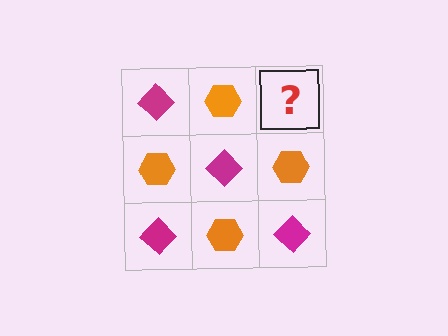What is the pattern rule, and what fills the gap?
The rule is that it alternates magenta diamond and orange hexagon in a checkerboard pattern. The gap should be filled with a magenta diamond.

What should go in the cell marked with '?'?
The missing cell should contain a magenta diamond.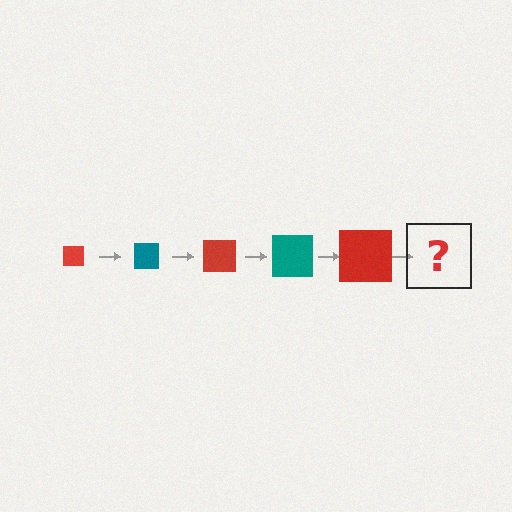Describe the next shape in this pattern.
It should be a teal square, larger than the previous one.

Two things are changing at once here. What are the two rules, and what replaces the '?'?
The two rules are that the square grows larger each step and the color cycles through red and teal. The '?' should be a teal square, larger than the previous one.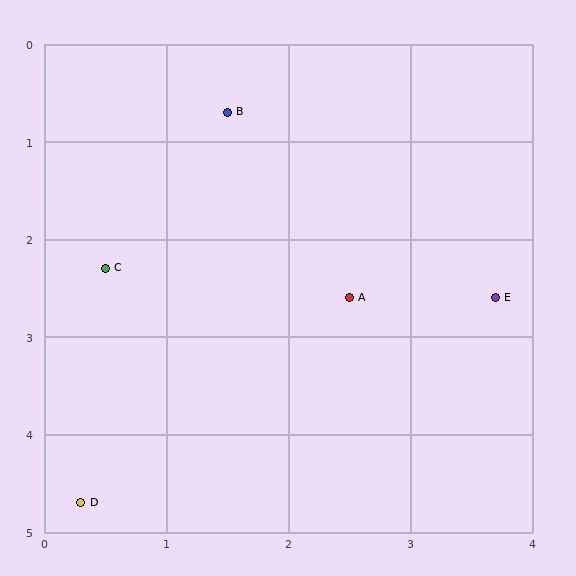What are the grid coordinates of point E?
Point E is at approximately (3.7, 2.6).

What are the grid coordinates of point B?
Point B is at approximately (1.5, 0.7).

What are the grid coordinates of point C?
Point C is at approximately (0.5, 2.3).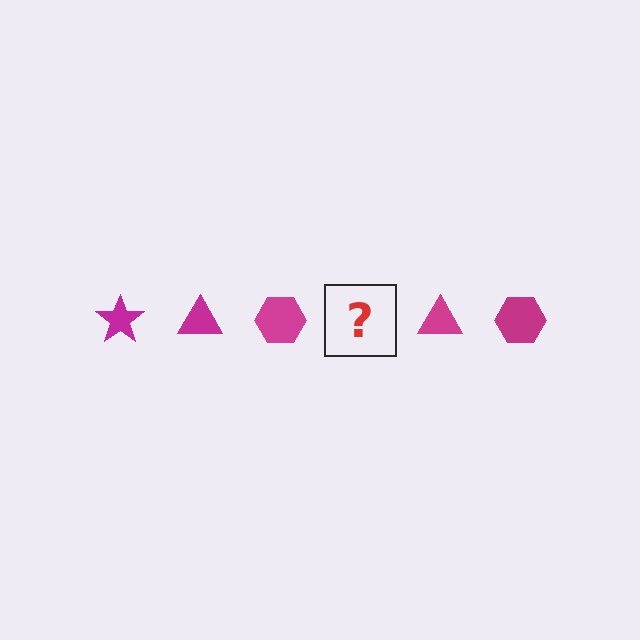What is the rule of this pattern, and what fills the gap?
The rule is that the pattern cycles through star, triangle, hexagon shapes in magenta. The gap should be filled with a magenta star.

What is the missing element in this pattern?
The missing element is a magenta star.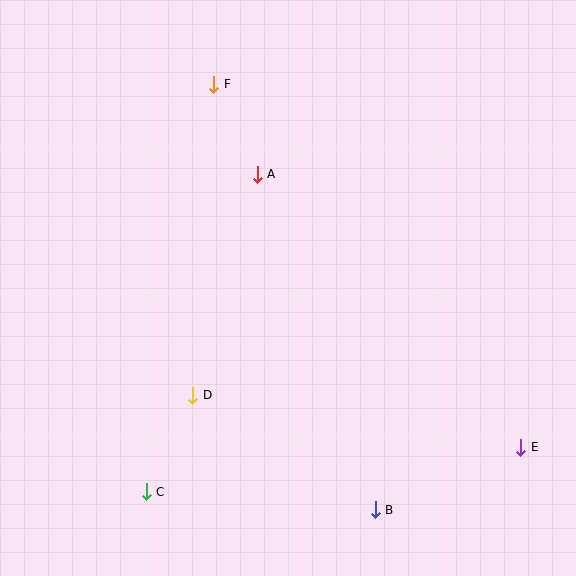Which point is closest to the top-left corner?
Point F is closest to the top-left corner.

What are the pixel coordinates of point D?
Point D is at (193, 395).